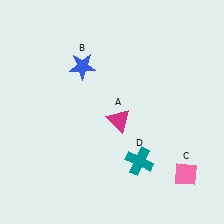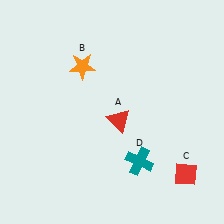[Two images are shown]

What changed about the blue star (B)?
In Image 1, B is blue. In Image 2, it changed to orange.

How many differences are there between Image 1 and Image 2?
There are 3 differences between the two images.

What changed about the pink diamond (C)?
In Image 1, C is pink. In Image 2, it changed to red.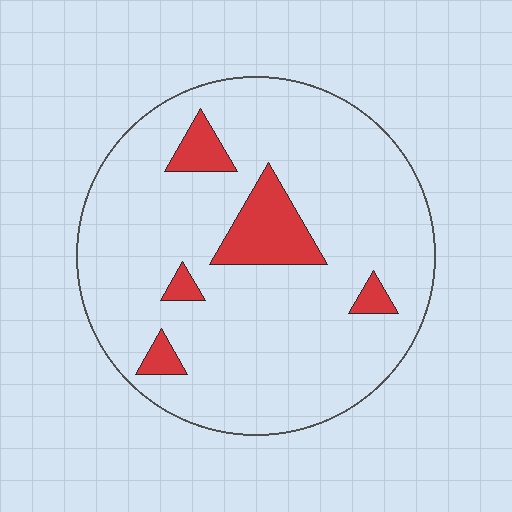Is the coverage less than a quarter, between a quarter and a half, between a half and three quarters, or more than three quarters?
Less than a quarter.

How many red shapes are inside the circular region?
5.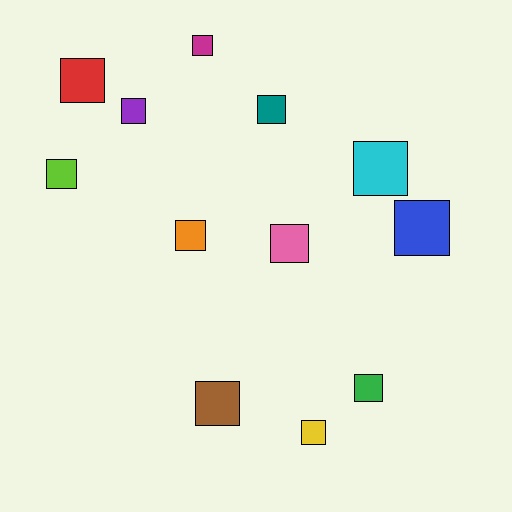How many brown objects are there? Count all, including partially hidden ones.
There is 1 brown object.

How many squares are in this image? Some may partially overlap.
There are 12 squares.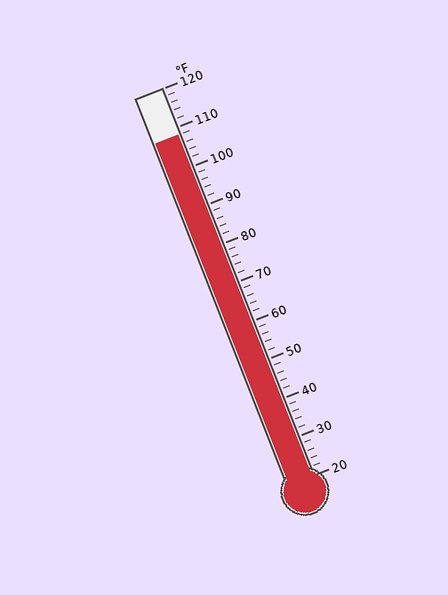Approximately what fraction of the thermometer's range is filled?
The thermometer is filled to approximately 90% of its range.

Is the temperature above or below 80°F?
The temperature is above 80°F.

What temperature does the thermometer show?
The thermometer shows approximately 108°F.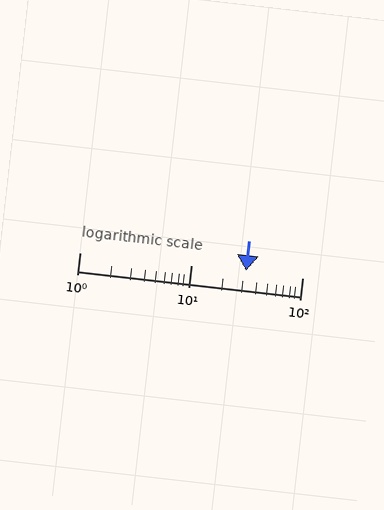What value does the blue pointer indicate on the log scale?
The pointer indicates approximately 31.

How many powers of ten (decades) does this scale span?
The scale spans 2 decades, from 1 to 100.